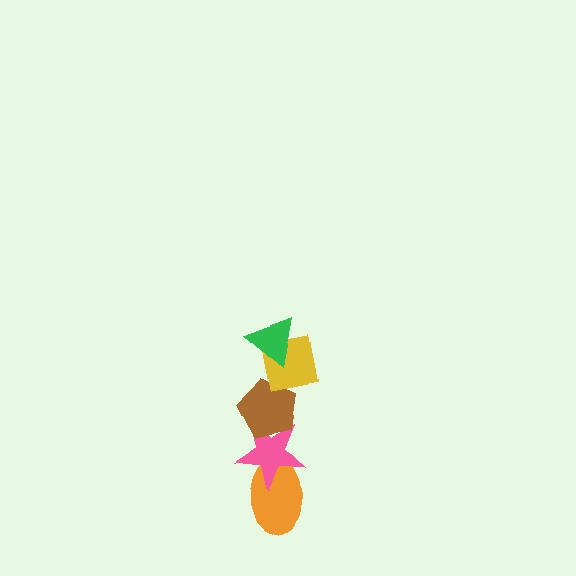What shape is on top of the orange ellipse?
The pink star is on top of the orange ellipse.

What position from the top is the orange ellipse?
The orange ellipse is 5th from the top.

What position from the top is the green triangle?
The green triangle is 1st from the top.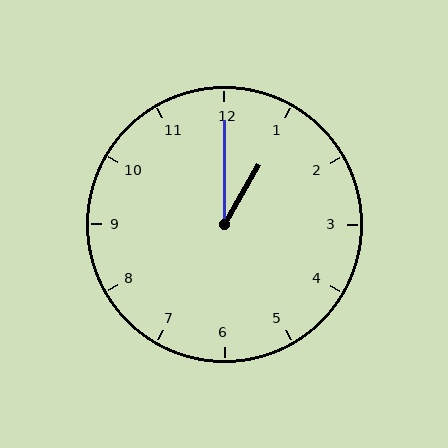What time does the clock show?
1:00.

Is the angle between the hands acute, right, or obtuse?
It is acute.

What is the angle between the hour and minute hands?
Approximately 30 degrees.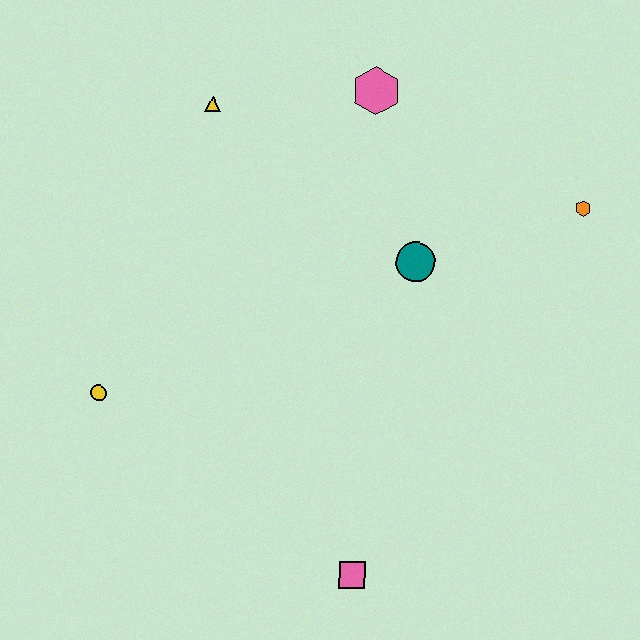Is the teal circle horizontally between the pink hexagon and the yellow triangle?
No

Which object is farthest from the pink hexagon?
The pink square is farthest from the pink hexagon.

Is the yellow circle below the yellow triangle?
Yes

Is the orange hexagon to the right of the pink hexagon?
Yes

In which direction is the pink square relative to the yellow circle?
The pink square is to the right of the yellow circle.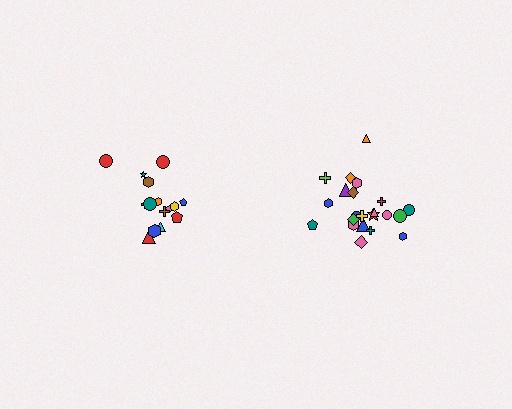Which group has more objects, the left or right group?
The right group.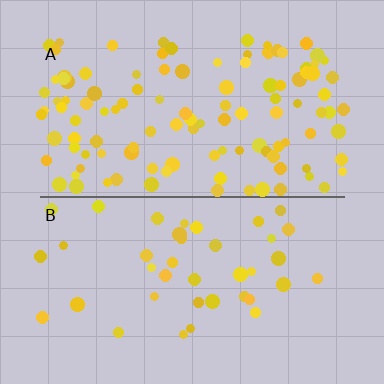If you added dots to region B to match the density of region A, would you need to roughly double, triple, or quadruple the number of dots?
Approximately triple.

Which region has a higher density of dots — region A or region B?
A (the top).